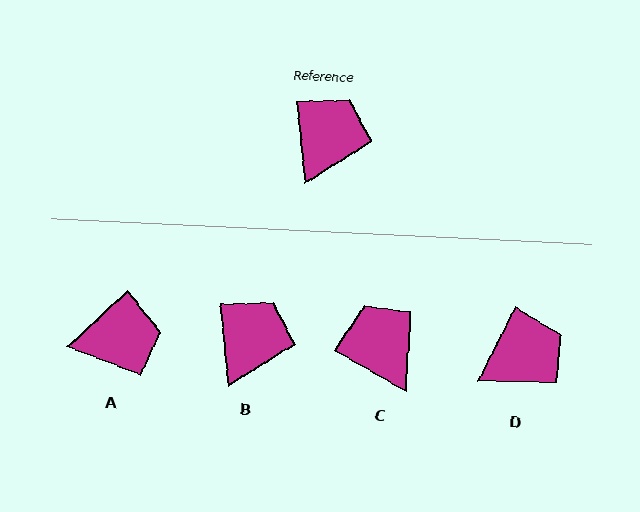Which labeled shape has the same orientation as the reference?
B.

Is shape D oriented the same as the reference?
No, it is off by about 33 degrees.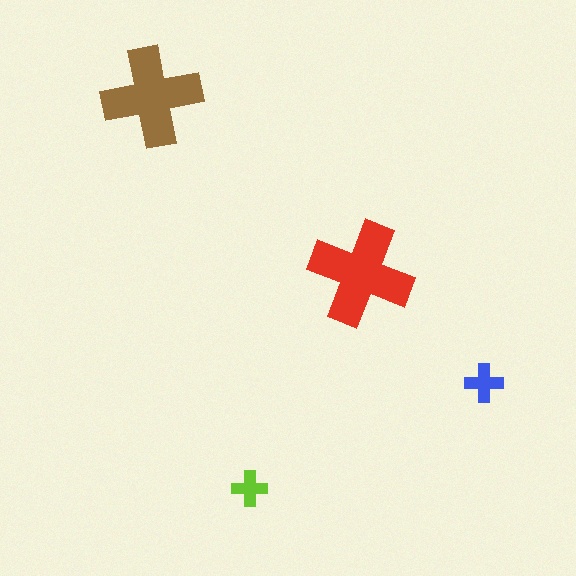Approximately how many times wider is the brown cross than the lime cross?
About 3 times wider.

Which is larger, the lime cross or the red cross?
The red one.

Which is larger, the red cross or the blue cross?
The red one.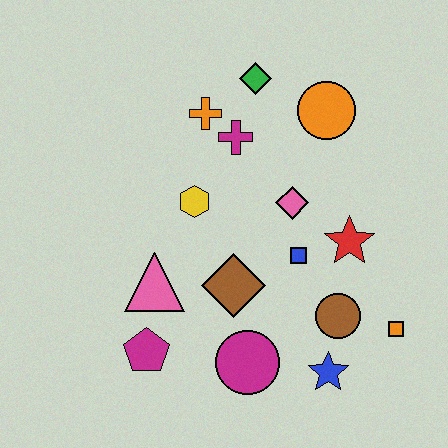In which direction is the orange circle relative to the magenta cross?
The orange circle is to the right of the magenta cross.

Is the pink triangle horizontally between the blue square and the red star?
No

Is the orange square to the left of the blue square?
No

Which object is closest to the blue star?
The brown circle is closest to the blue star.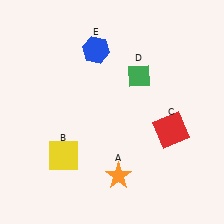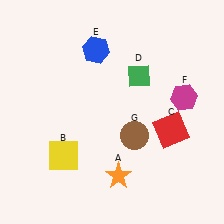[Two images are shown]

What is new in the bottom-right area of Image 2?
A brown circle (G) was added in the bottom-right area of Image 2.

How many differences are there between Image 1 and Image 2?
There are 2 differences between the two images.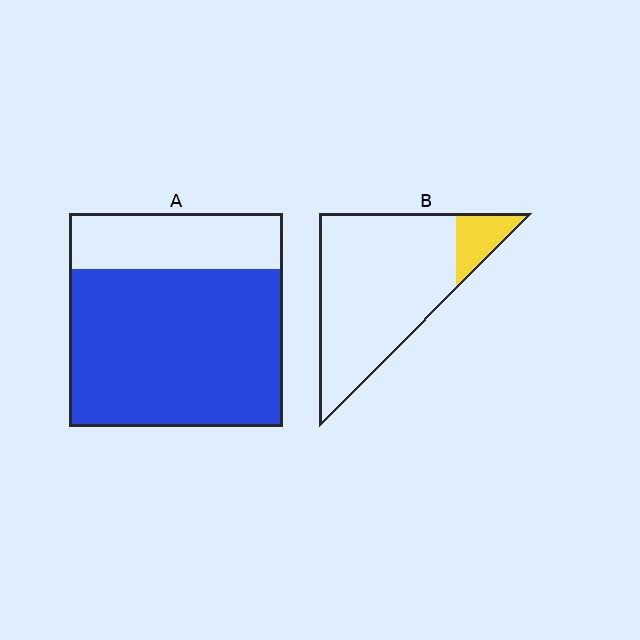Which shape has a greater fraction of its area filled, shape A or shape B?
Shape A.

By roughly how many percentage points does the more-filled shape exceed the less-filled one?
By roughly 60 percentage points (A over B).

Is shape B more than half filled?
No.